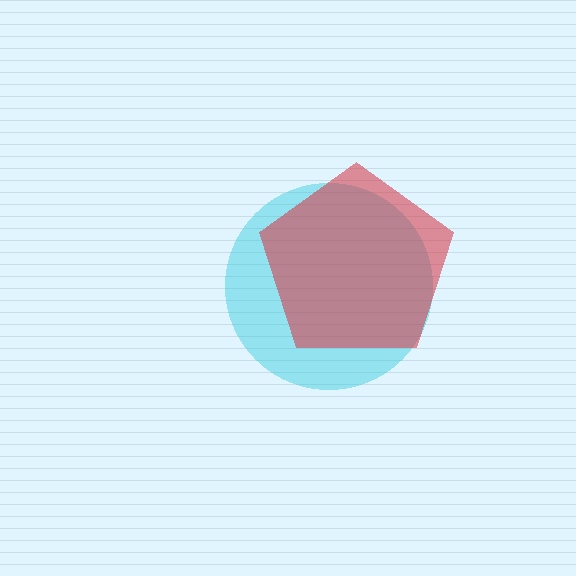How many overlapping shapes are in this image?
There are 2 overlapping shapes in the image.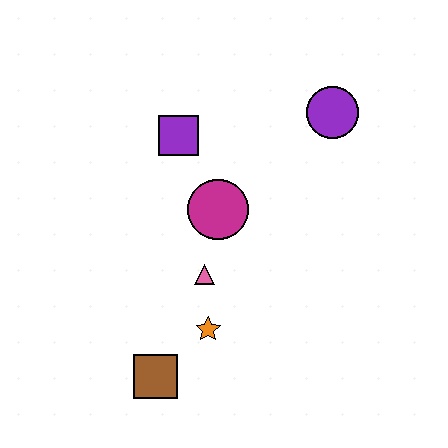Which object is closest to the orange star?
The pink triangle is closest to the orange star.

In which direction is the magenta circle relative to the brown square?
The magenta circle is above the brown square.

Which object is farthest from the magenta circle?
The brown square is farthest from the magenta circle.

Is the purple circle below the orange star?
No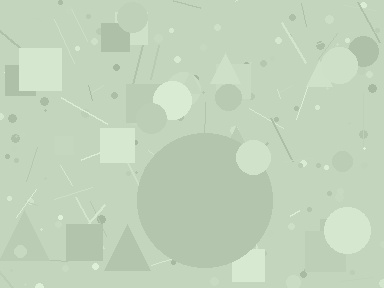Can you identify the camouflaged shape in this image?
The camouflaged shape is a circle.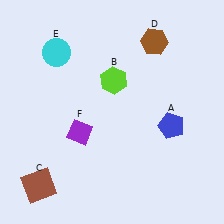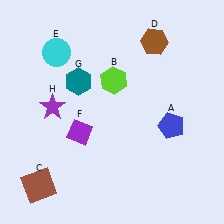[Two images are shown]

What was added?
A teal hexagon (G), a purple star (H) were added in Image 2.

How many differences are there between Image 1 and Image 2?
There are 2 differences between the two images.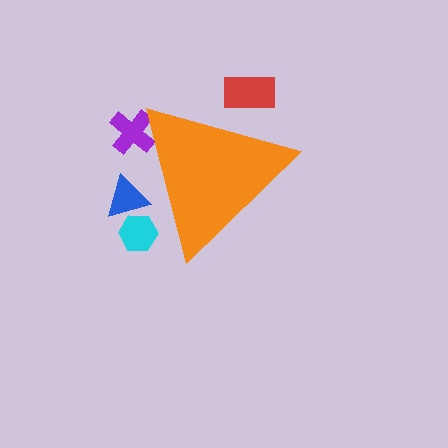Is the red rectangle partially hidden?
Yes, the red rectangle is partially hidden behind the orange triangle.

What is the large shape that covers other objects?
An orange triangle.